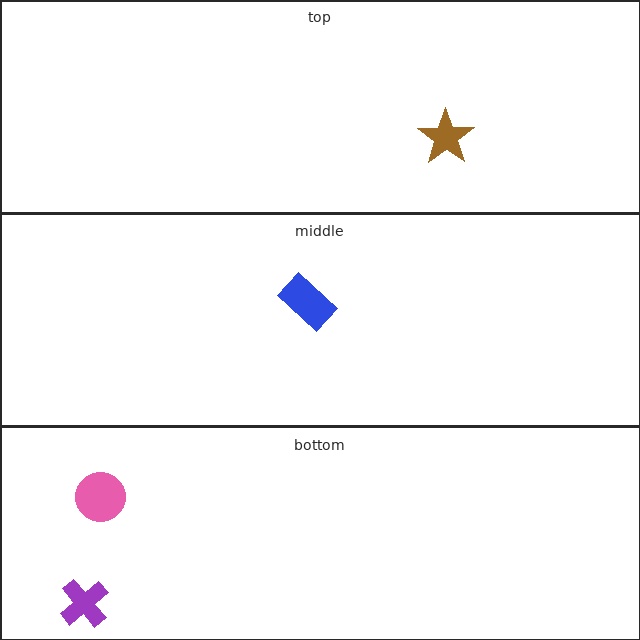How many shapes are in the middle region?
1.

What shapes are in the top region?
The brown star.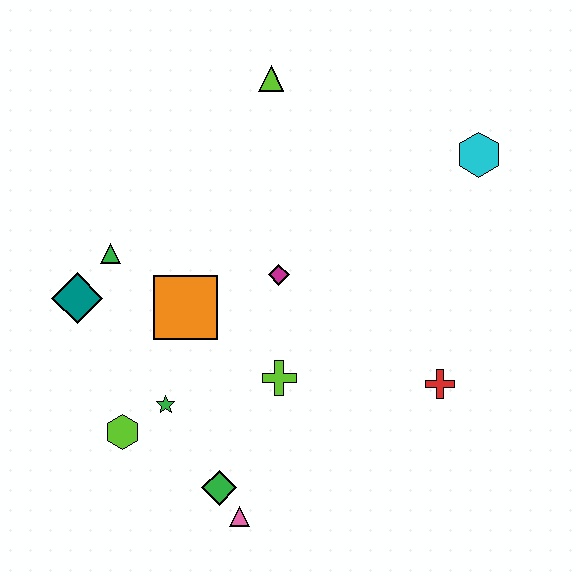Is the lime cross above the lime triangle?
No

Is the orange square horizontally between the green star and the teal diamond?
No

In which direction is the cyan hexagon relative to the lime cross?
The cyan hexagon is above the lime cross.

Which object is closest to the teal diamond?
The green triangle is closest to the teal diamond.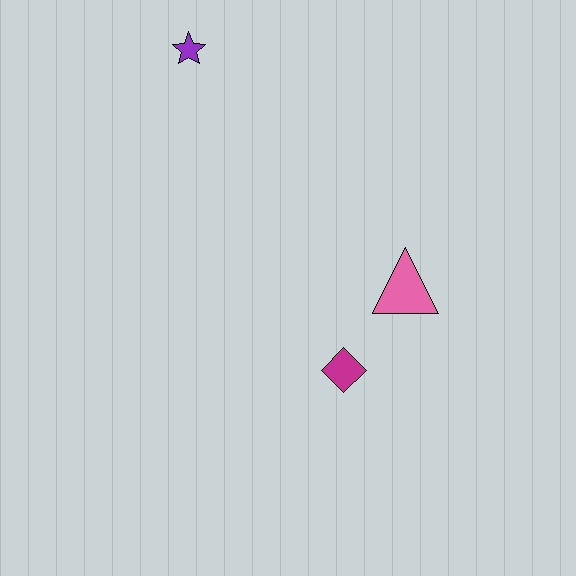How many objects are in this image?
There are 3 objects.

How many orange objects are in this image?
There are no orange objects.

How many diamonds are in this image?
There is 1 diamond.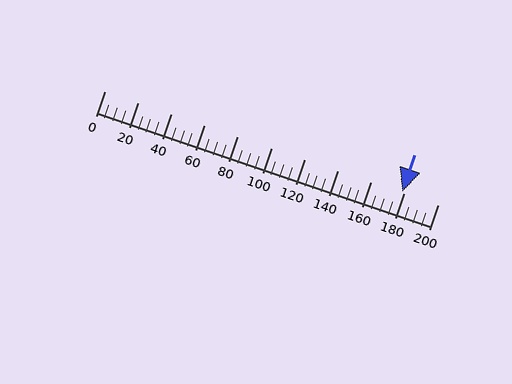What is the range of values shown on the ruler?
The ruler shows values from 0 to 200.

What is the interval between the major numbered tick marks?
The major tick marks are spaced 20 units apart.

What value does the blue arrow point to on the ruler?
The blue arrow points to approximately 179.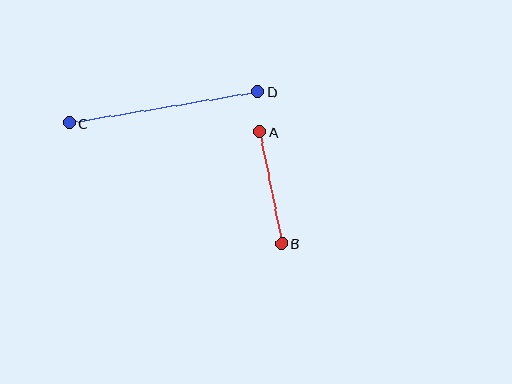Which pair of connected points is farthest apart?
Points C and D are farthest apart.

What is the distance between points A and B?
The distance is approximately 114 pixels.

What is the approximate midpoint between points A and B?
The midpoint is at approximately (270, 188) pixels.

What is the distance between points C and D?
The distance is approximately 192 pixels.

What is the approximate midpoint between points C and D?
The midpoint is at approximately (164, 107) pixels.